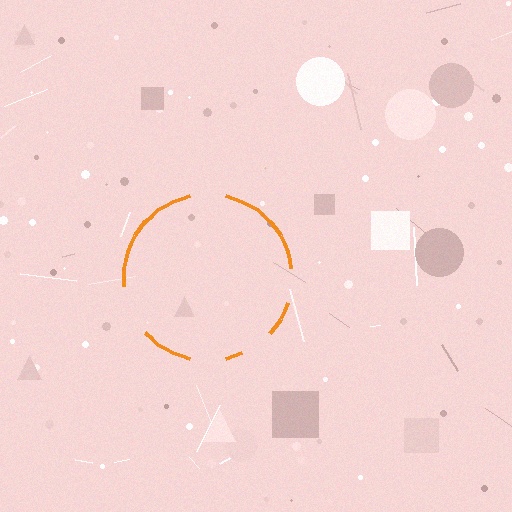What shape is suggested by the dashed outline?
The dashed outline suggests a circle.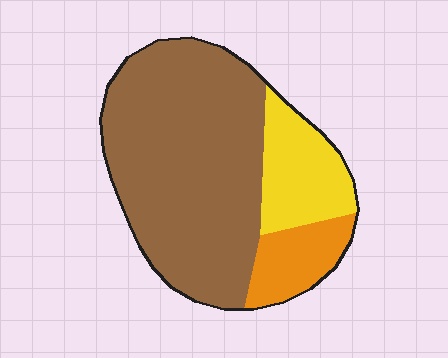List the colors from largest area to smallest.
From largest to smallest: brown, yellow, orange.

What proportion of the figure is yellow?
Yellow covers around 20% of the figure.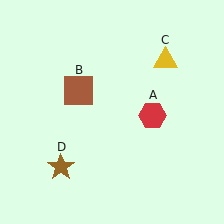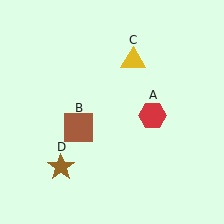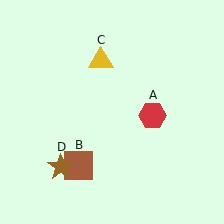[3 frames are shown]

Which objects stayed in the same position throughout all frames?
Red hexagon (object A) and brown star (object D) remained stationary.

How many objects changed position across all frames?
2 objects changed position: brown square (object B), yellow triangle (object C).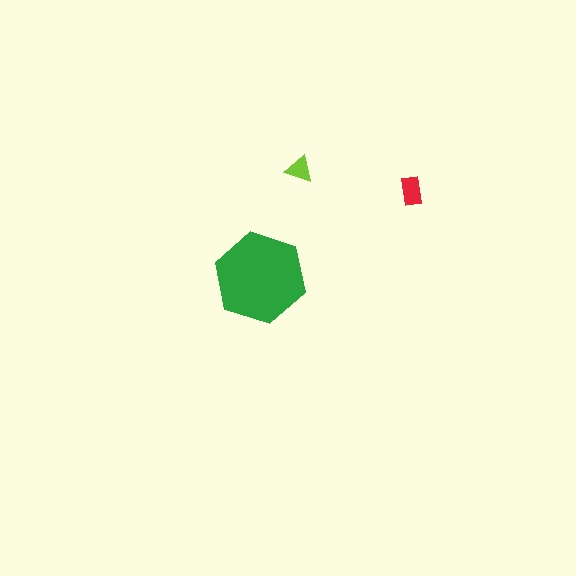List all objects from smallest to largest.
The lime triangle, the red rectangle, the green hexagon.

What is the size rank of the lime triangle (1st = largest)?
3rd.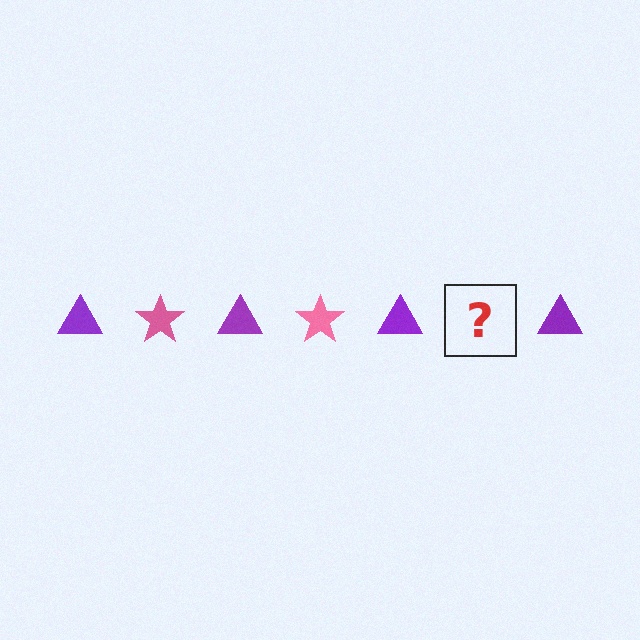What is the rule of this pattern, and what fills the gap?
The rule is that the pattern alternates between purple triangle and pink star. The gap should be filled with a pink star.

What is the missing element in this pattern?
The missing element is a pink star.